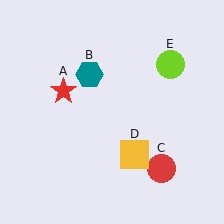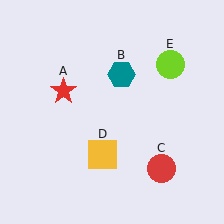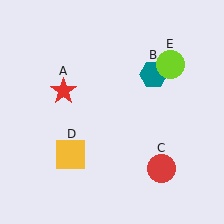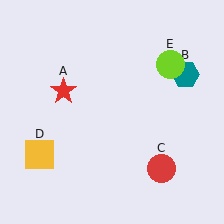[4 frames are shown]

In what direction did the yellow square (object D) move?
The yellow square (object D) moved left.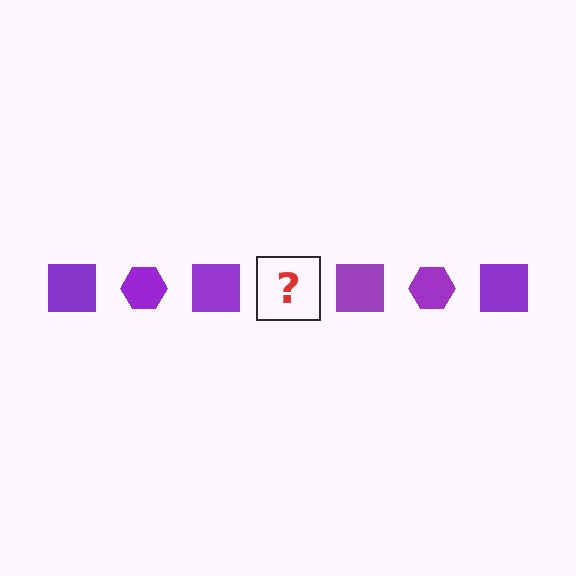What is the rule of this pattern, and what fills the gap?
The rule is that the pattern cycles through square, hexagon shapes in purple. The gap should be filled with a purple hexagon.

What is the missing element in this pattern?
The missing element is a purple hexagon.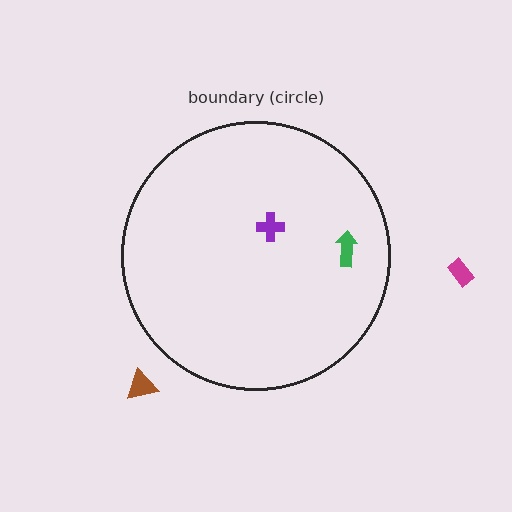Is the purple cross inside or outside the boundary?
Inside.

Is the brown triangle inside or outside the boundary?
Outside.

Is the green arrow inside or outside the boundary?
Inside.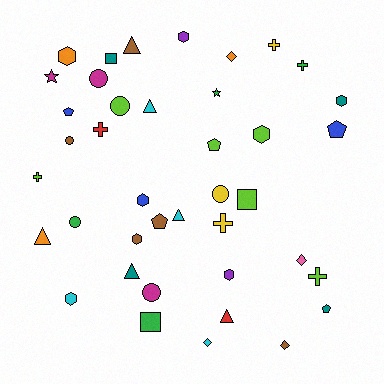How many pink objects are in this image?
There is 1 pink object.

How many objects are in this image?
There are 40 objects.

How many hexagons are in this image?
There are 8 hexagons.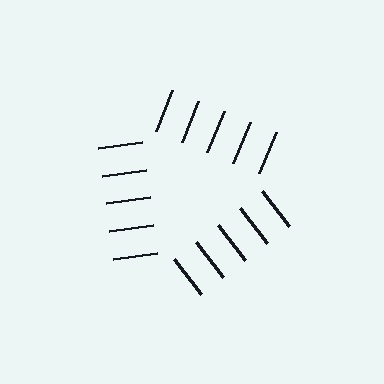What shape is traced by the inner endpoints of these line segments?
An illusory triangle — the line segments terminate on its edges but no continuous stroke is drawn.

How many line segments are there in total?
15 — 5 along each of the 3 edges.